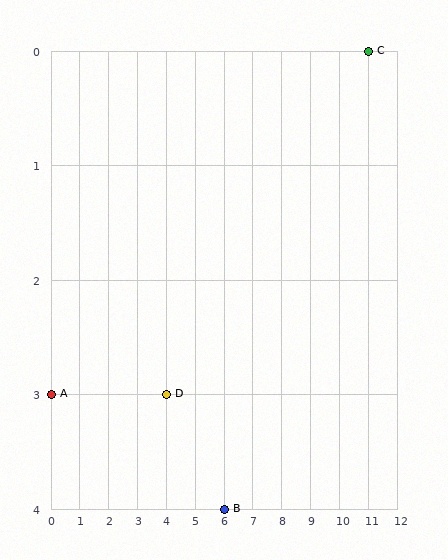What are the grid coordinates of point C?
Point C is at grid coordinates (11, 0).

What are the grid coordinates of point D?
Point D is at grid coordinates (4, 3).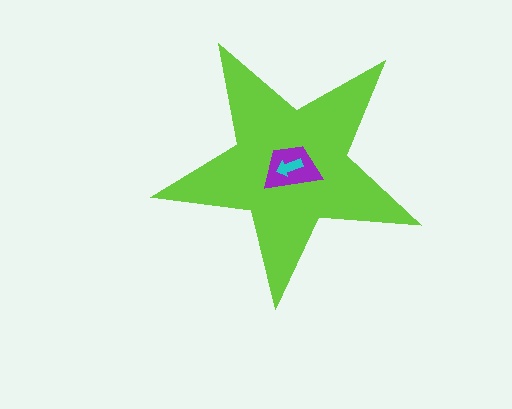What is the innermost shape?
The cyan arrow.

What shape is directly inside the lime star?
The purple trapezoid.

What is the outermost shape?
The lime star.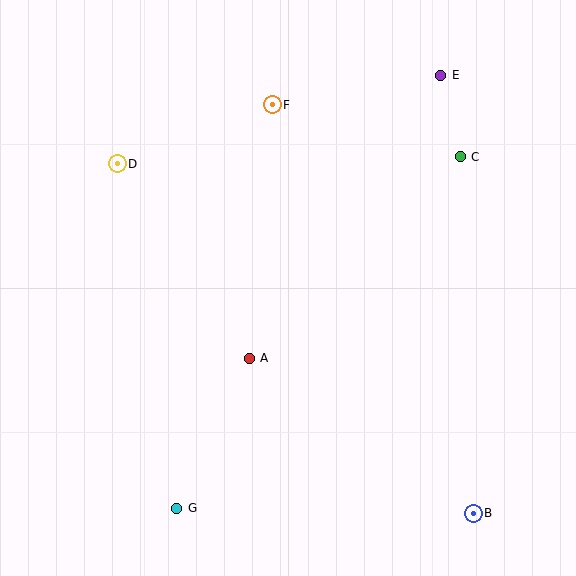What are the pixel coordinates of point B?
Point B is at (473, 513).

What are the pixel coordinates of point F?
Point F is at (272, 105).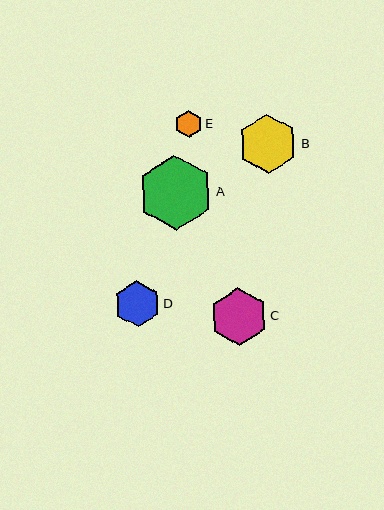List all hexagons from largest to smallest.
From largest to smallest: A, B, C, D, E.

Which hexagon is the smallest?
Hexagon E is the smallest with a size of approximately 27 pixels.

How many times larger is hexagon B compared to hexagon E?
Hexagon B is approximately 2.2 times the size of hexagon E.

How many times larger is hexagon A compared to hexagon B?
Hexagon A is approximately 1.3 times the size of hexagon B.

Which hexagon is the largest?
Hexagon A is the largest with a size of approximately 75 pixels.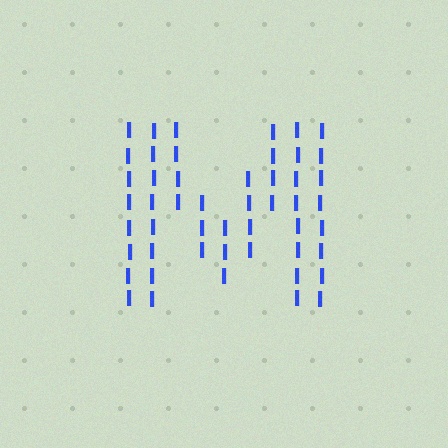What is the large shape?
The large shape is the letter M.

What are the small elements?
The small elements are letter I's.